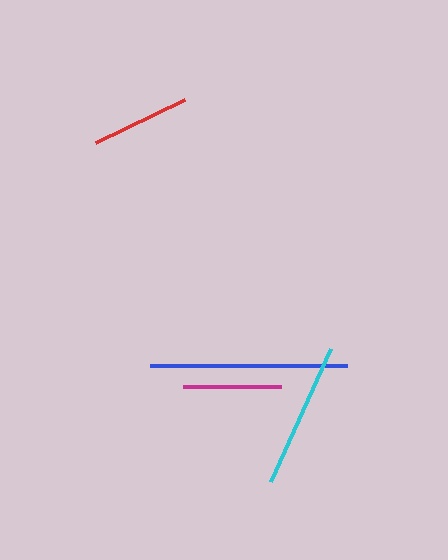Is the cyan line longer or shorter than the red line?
The cyan line is longer than the red line.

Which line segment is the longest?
The blue line is the longest at approximately 198 pixels.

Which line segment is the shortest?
The magenta line is the shortest at approximately 98 pixels.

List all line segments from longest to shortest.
From longest to shortest: blue, cyan, red, magenta.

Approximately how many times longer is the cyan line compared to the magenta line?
The cyan line is approximately 1.5 times the length of the magenta line.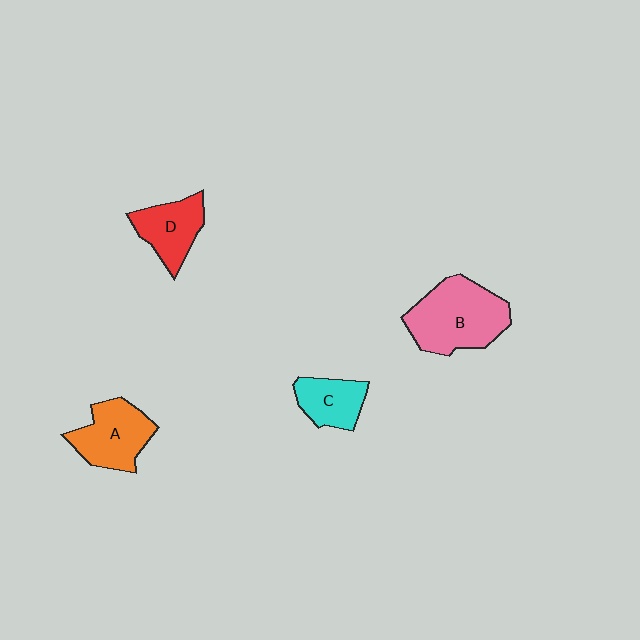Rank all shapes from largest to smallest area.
From largest to smallest: B (pink), A (orange), D (red), C (cyan).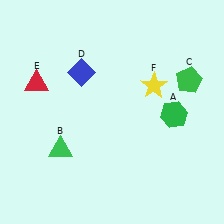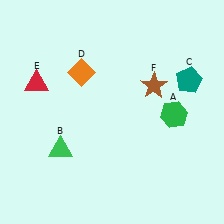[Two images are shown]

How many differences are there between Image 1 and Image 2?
There are 3 differences between the two images.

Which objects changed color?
C changed from green to teal. D changed from blue to orange. F changed from yellow to brown.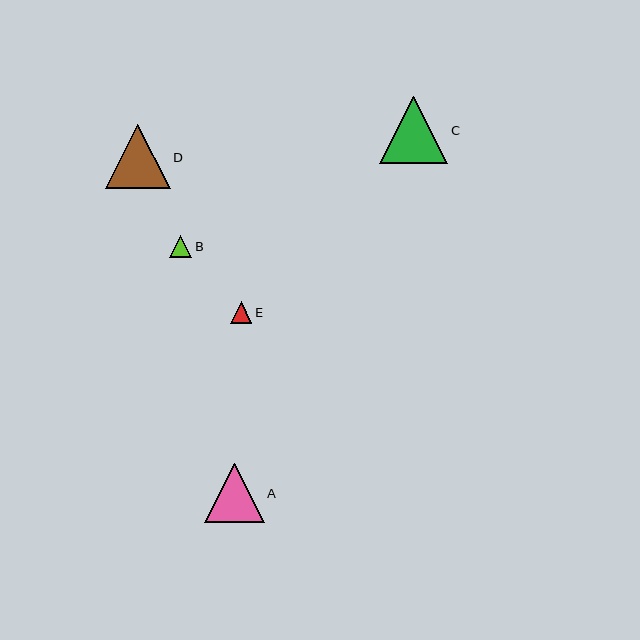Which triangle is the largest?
Triangle C is the largest with a size of approximately 68 pixels.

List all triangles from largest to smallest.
From largest to smallest: C, D, A, B, E.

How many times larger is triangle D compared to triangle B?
Triangle D is approximately 2.9 times the size of triangle B.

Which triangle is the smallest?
Triangle E is the smallest with a size of approximately 21 pixels.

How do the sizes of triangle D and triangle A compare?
Triangle D and triangle A are approximately the same size.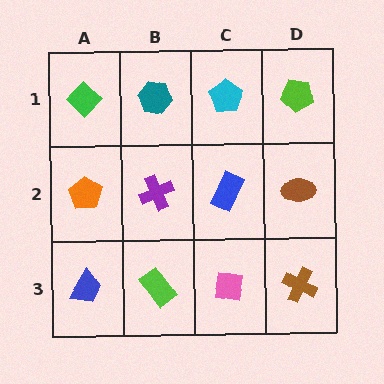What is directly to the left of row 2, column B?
An orange pentagon.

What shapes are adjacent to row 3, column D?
A brown ellipse (row 2, column D), a pink square (row 3, column C).